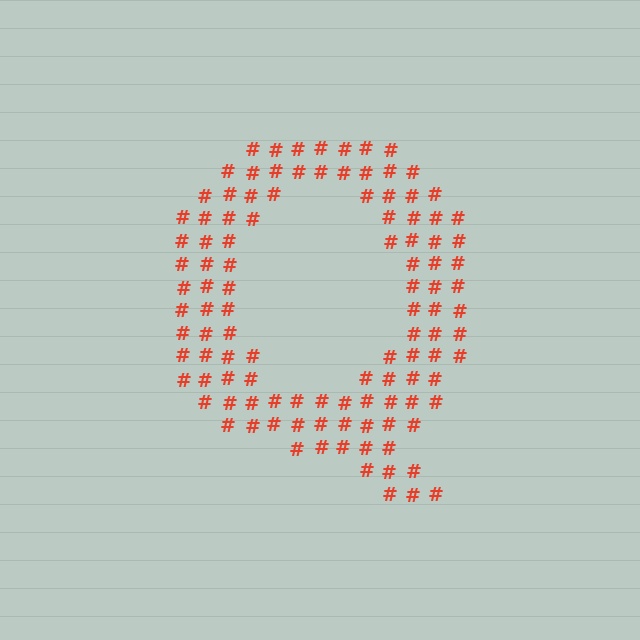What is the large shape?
The large shape is the letter Q.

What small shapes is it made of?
It is made of small hash symbols.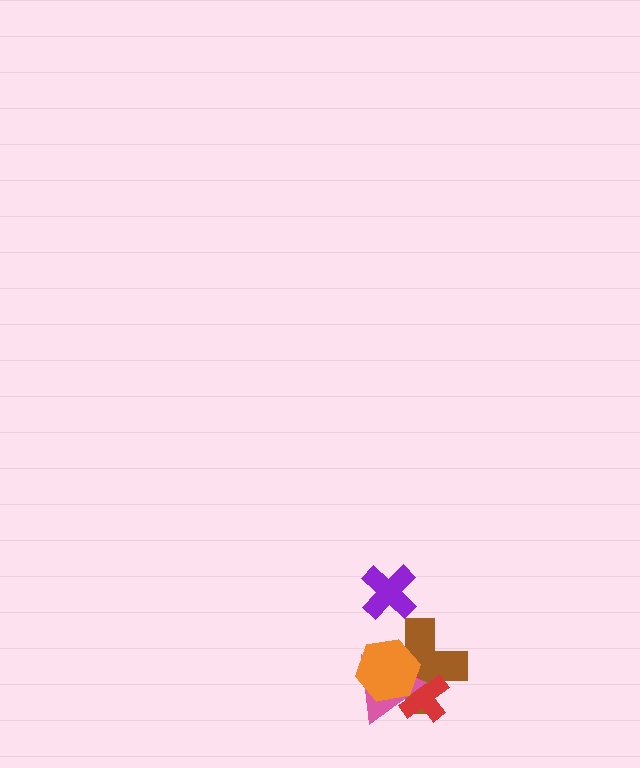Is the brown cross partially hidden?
Yes, it is partially covered by another shape.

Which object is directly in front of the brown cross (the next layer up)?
The red cross is directly in front of the brown cross.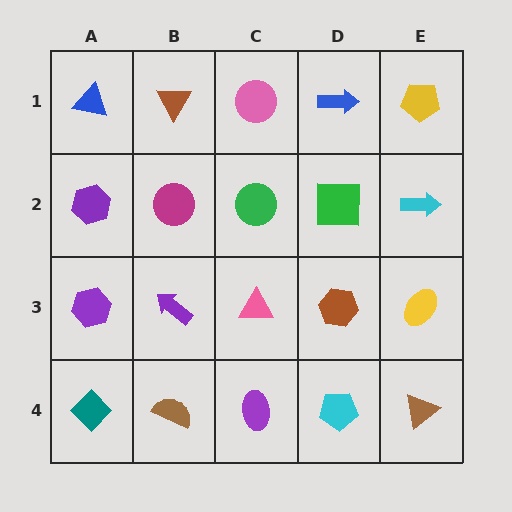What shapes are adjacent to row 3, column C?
A green circle (row 2, column C), a purple ellipse (row 4, column C), a purple arrow (row 3, column B), a brown hexagon (row 3, column D).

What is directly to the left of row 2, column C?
A magenta circle.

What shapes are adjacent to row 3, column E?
A cyan arrow (row 2, column E), a brown triangle (row 4, column E), a brown hexagon (row 3, column D).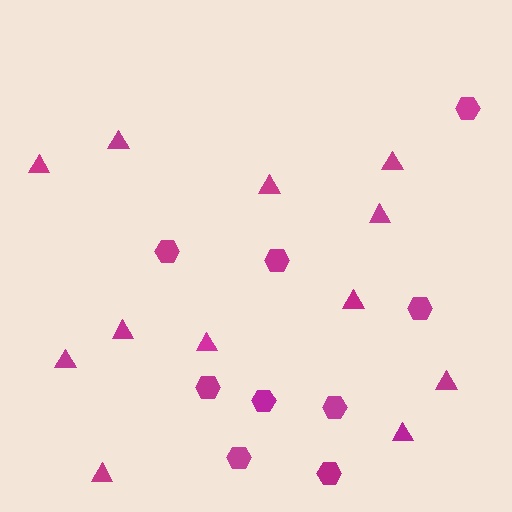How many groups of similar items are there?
There are 2 groups: one group of triangles (12) and one group of hexagons (9).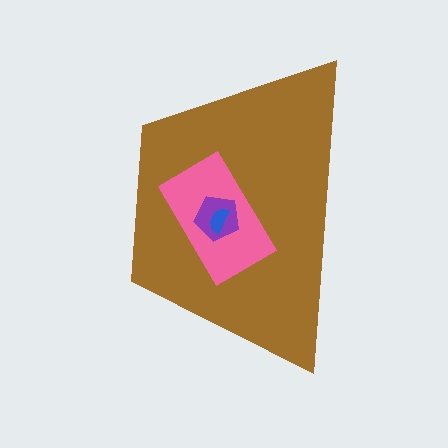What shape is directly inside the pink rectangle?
The purple pentagon.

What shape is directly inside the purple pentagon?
The blue semicircle.